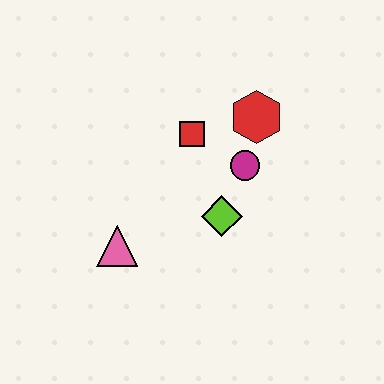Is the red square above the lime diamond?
Yes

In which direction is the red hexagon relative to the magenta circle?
The red hexagon is above the magenta circle.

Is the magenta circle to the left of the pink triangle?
No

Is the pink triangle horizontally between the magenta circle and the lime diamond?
No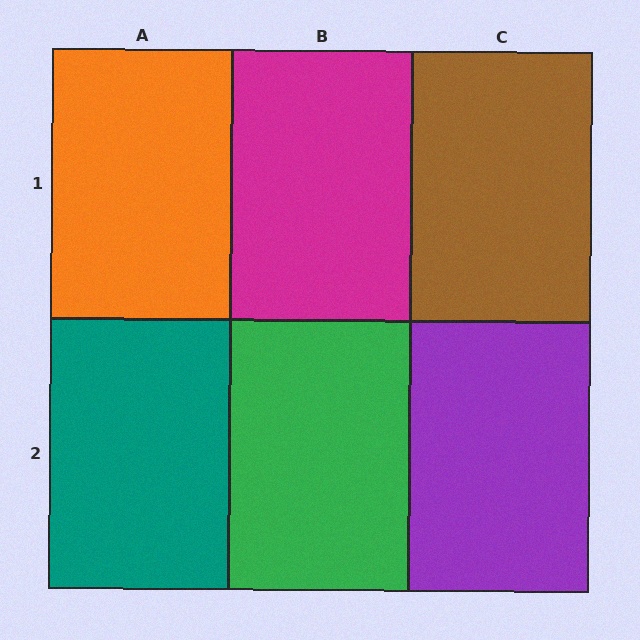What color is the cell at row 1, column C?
Brown.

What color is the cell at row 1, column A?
Orange.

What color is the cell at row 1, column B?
Magenta.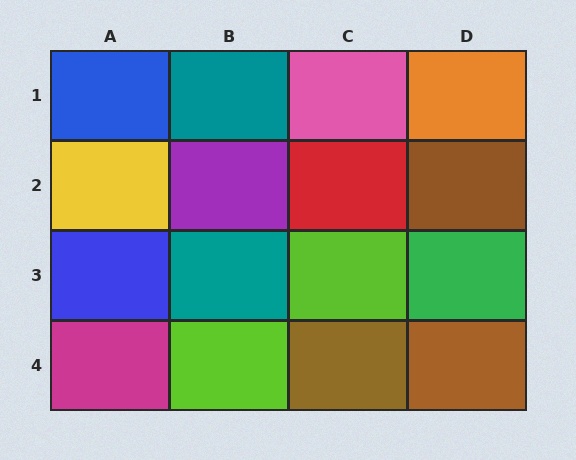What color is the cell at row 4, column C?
Brown.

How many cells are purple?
1 cell is purple.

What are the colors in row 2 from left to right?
Yellow, purple, red, brown.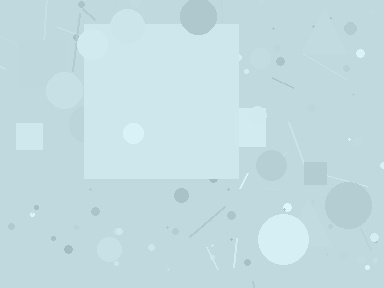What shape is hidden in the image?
A square is hidden in the image.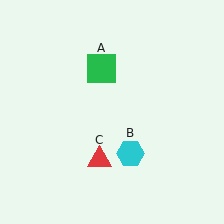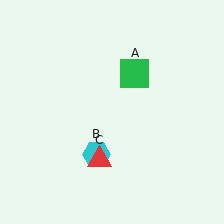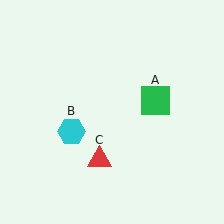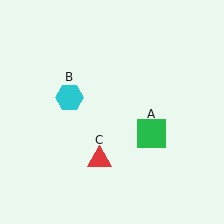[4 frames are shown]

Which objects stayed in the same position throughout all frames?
Red triangle (object C) remained stationary.